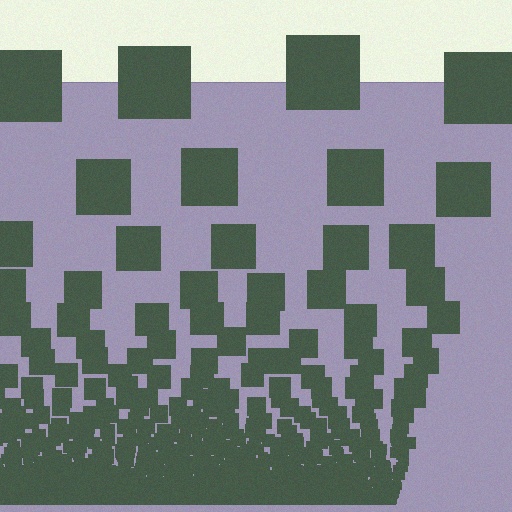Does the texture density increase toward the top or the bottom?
Density increases toward the bottom.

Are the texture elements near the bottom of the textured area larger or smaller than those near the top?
Smaller. The gradient is inverted — elements near the bottom are smaller and denser.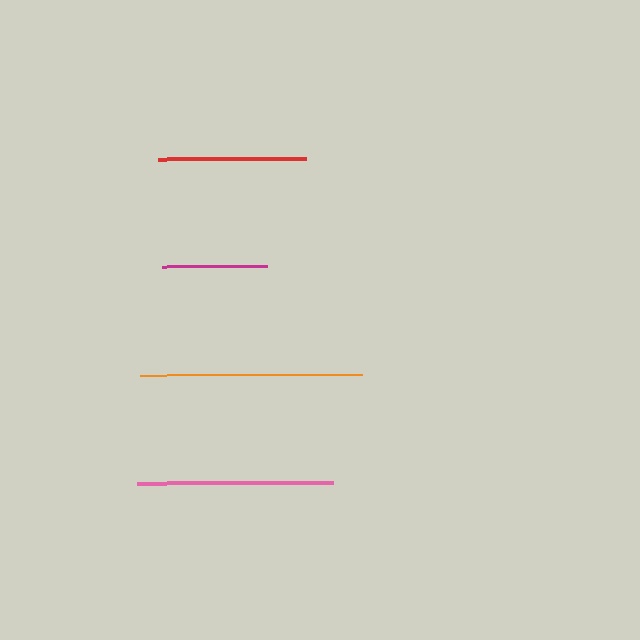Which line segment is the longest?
The orange line is the longest at approximately 222 pixels.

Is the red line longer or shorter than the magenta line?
The red line is longer than the magenta line.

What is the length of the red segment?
The red segment is approximately 148 pixels long.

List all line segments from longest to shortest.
From longest to shortest: orange, pink, red, magenta.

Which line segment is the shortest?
The magenta line is the shortest at approximately 105 pixels.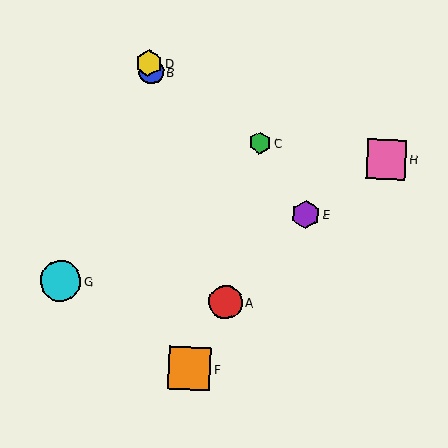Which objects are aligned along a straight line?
Objects A, B, D are aligned along a straight line.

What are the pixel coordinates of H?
Object H is at (387, 159).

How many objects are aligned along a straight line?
3 objects (A, B, D) are aligned along a straight line.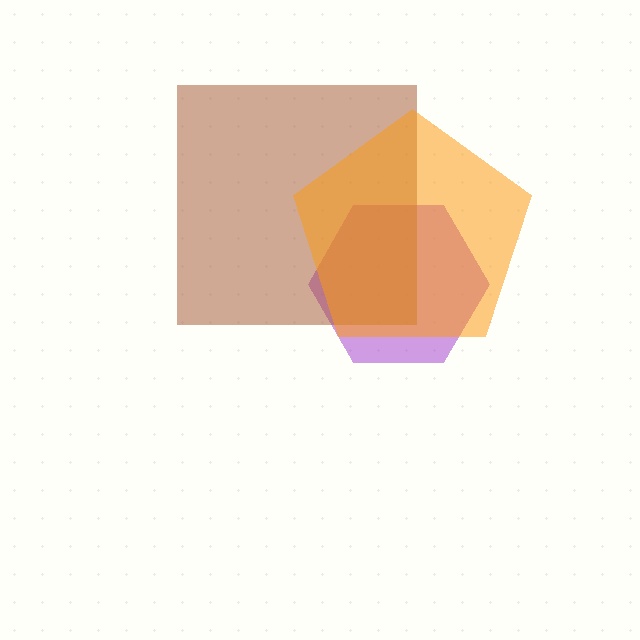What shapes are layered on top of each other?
The layered shapes are: a purple hexagon, a brown square, an orange pentagon.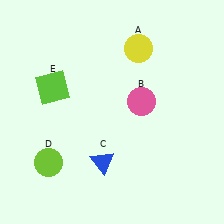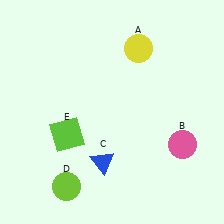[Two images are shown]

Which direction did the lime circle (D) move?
The lime circle (D) moved down.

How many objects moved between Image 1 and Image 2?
3 objects moved between the two images.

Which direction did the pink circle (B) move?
The pink circle (B) moved down.